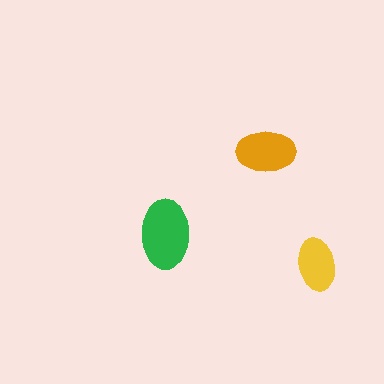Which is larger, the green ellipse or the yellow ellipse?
The green one.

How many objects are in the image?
There are 3 objects in the image.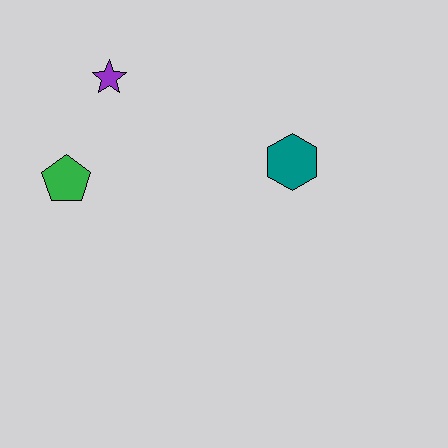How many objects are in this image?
There are 3 objects.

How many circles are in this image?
There are no circles.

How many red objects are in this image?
There are no red objects.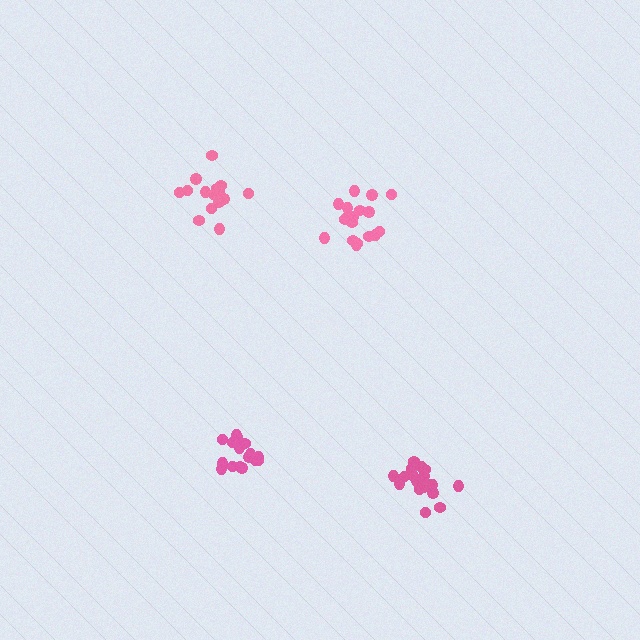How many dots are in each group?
Group 1: 15 dots, Group 2: 16 dots, Group 3: 19 dots, Group 4: 18 dots (68 total).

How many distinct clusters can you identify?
There are 4 distinct clusters.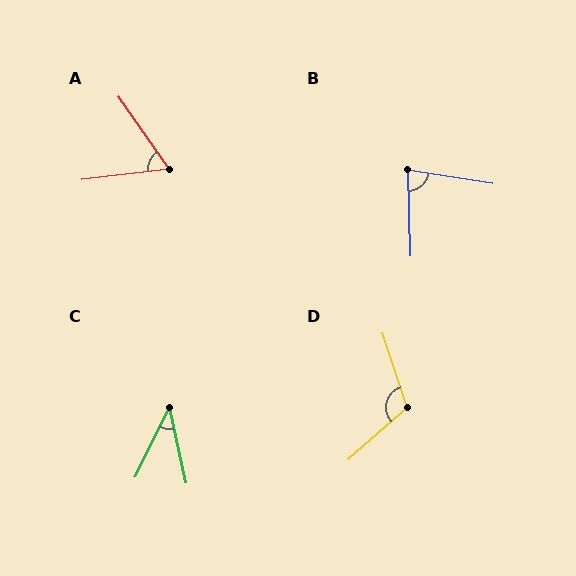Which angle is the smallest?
C, at approximately 38 degrees.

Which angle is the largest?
D, at approximately 113 degrees.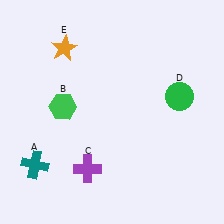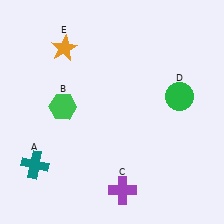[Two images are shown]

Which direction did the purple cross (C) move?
The purple cross (C) moved right.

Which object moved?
The purple cross (C) moved right.